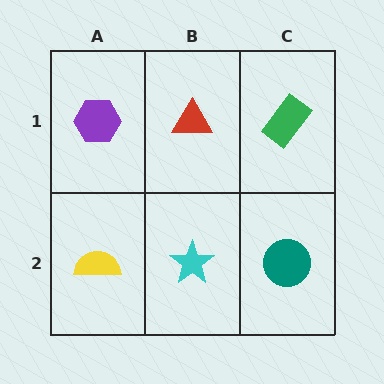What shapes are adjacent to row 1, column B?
A cyan star (row 2, column B), a purple hexagon (row 1, column A), a green rectangle (row 1, column C).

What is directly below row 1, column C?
A teal circle.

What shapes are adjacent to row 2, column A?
A purple hexagon (row 1, column A), a cyan star (row 2, column B).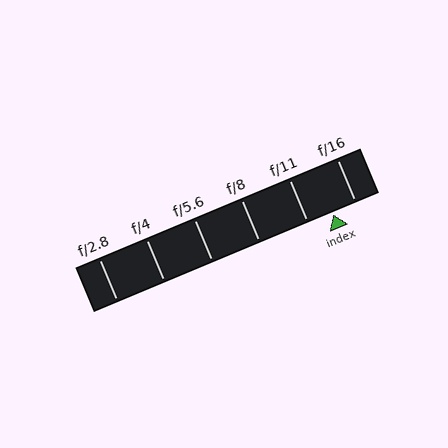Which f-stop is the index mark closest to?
The index mark is closest to f/16.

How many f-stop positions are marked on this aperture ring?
There are 6 f-stop positions marked.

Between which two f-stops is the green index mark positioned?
The index mark is between f/11 and f/16.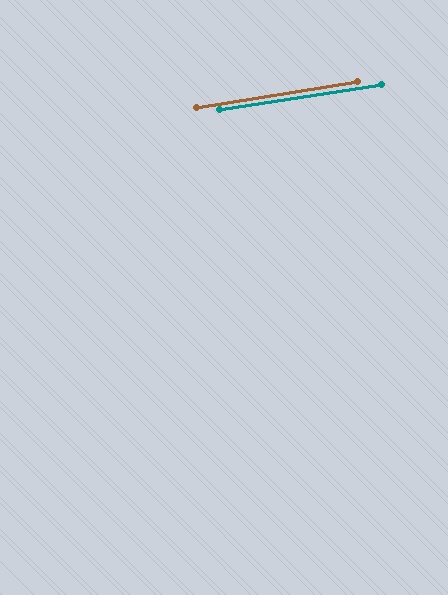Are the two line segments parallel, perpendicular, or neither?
Parallel — their directions differ by only 0.7°.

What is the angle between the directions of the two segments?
Approximately 1 degree.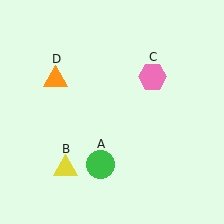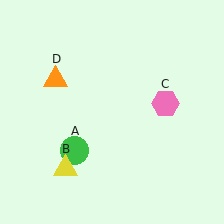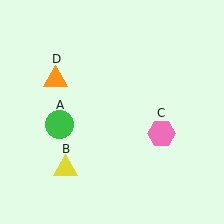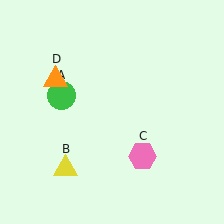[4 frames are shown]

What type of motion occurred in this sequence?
The green circle (object A), pink hexagon (object C) rotated clockwise around the center of the scene.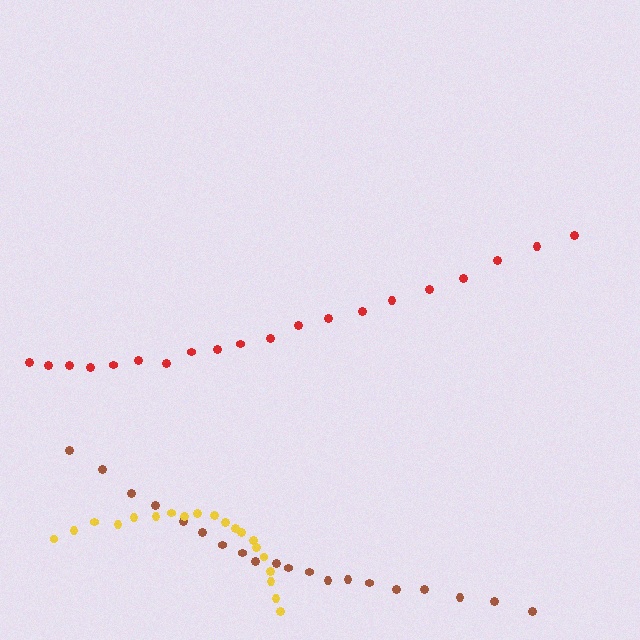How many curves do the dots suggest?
There are 3 distinct paths.